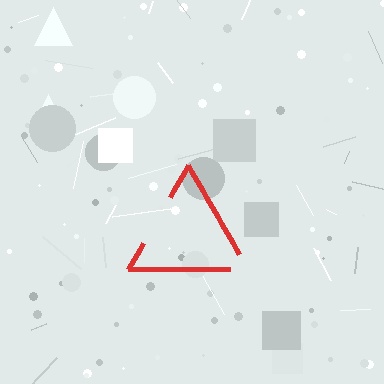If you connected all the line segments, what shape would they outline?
They would outline a triangle.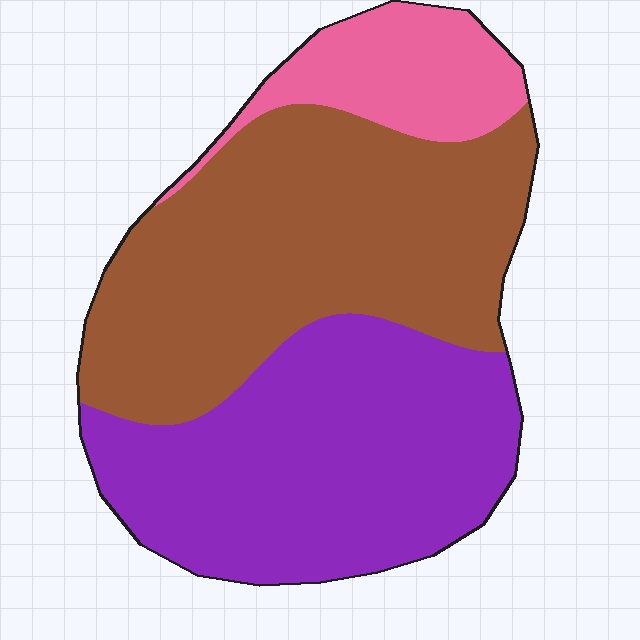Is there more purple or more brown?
Brown.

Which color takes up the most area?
Brown, at roughly 45%.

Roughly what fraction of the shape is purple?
Purple covers 41% of the shape.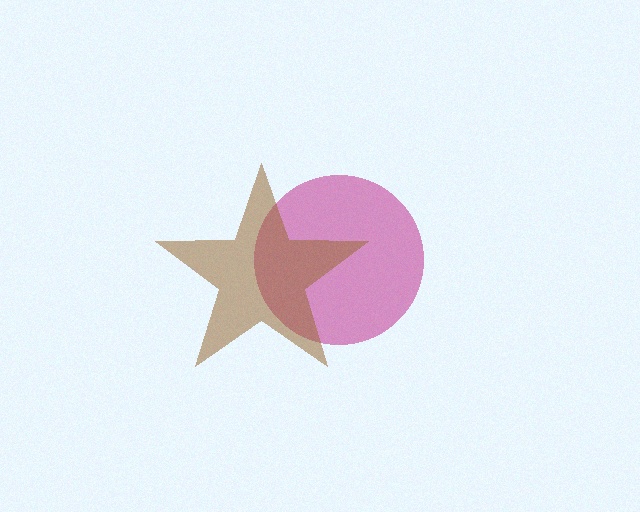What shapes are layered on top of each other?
The layered shapes are: a magenta circle, a brown star.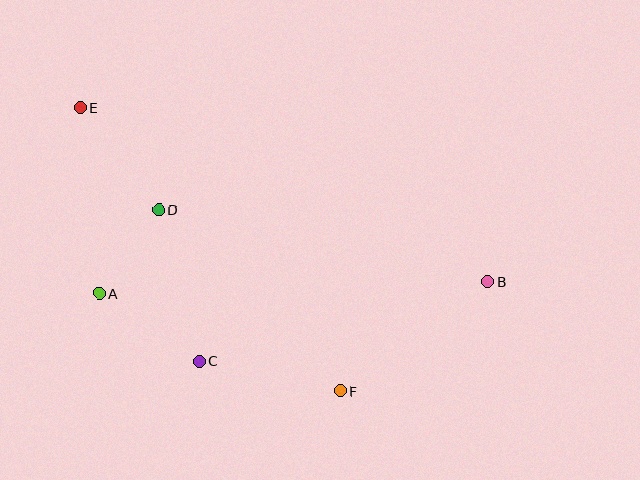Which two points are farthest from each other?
Points B and E are farthest from each other.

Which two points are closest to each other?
Points A and D are closest to each other.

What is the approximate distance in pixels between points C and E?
The distance between C and E is approximately 280 pixels.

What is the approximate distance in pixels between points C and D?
The distance between C and D is approximately 157 pixels.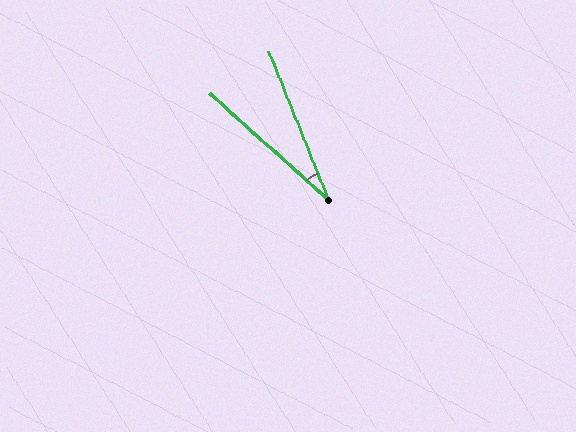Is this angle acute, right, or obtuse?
It is acute.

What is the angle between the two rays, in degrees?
Approximately 26 degrees.